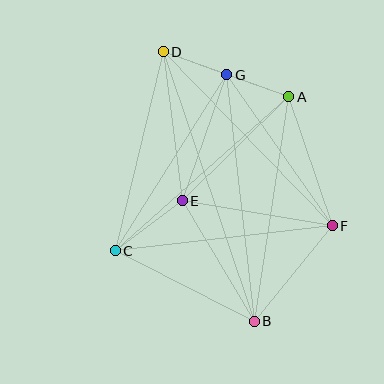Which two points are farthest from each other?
Points B and D are farthest from each other.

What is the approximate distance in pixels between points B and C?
The distance between B and C is approximately 156 pixels.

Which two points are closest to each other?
Points A and G are closest to each other.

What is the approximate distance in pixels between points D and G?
The distance between D and G is approximately 68 pixels.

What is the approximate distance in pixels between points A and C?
The distance between A and C is approximately 232 pixels.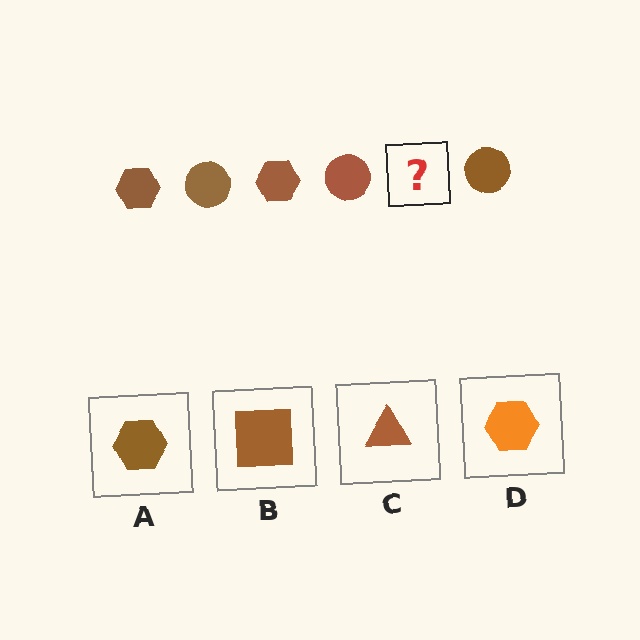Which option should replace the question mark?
Option A.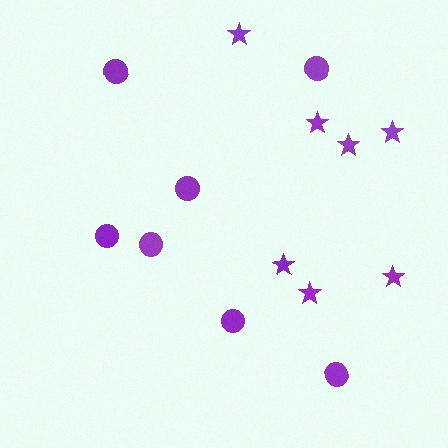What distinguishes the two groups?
There are 2 groups: one group of circles (7) and one group of stars (7).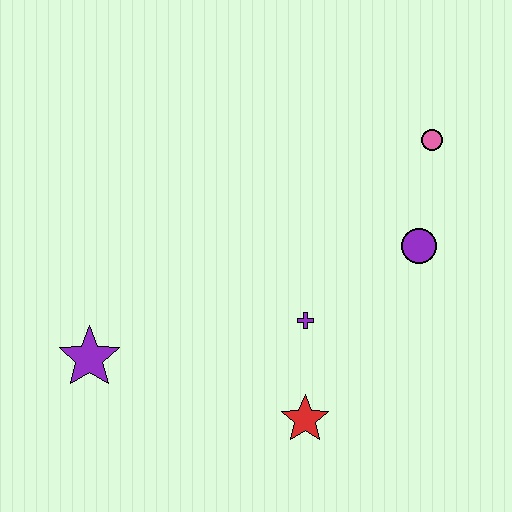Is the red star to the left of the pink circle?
Yes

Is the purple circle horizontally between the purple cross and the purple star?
No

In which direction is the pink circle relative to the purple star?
The pink circle is to the right of the purple star.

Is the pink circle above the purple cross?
Yes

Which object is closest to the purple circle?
The pink circle is closest to the purple circle.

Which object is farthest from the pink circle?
The purple star is farthest from the pink circle.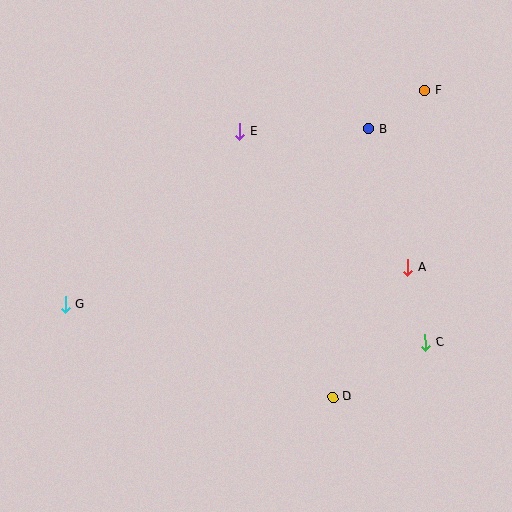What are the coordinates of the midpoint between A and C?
The midpoint between A and C is at (417, 305).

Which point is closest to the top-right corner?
Point F is closest to the top-right corner.